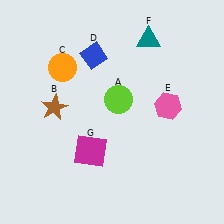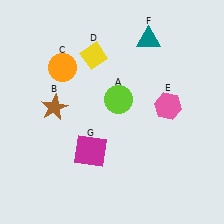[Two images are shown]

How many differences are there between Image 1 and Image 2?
There is 1 difference between the two images.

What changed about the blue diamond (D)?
In Image 1, D is blue. In Image 2, it changed to yellow.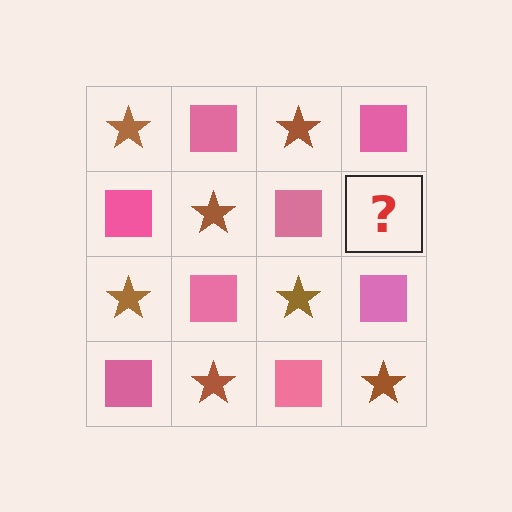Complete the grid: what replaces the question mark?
The question mark should be replaced with a brown star.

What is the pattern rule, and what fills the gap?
The rule is that it alternates brown star and pink square in a checkerboard pattern. The gap should be filled with a brown star.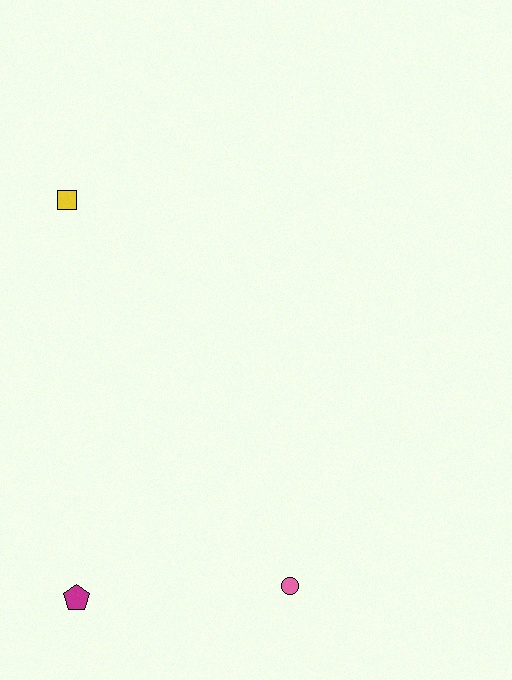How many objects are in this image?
There are 3 objects.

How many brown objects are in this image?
There are no brown objects.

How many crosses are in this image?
There are no crosses.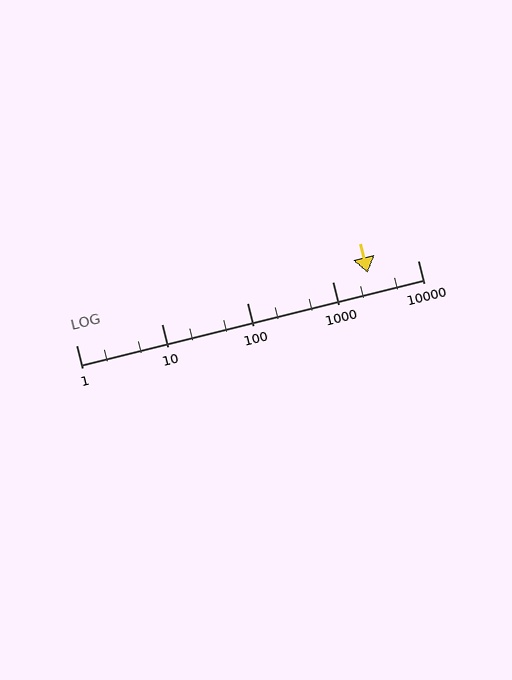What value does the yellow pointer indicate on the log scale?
The pointer indicates approximately 2600.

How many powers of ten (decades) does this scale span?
The scale spans 4 decades, from 1 to 10000.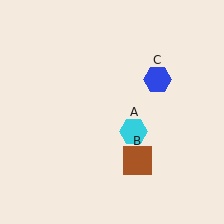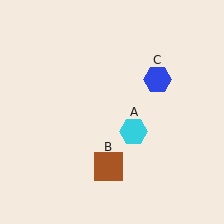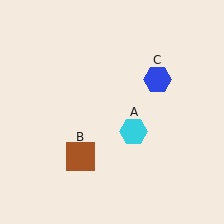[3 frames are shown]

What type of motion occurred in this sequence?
The brown square (object B) rotated clockwise around the center of the scene.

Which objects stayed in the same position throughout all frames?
Cyan hexagon (object A) and blue hexagon (object C) remained stationary.